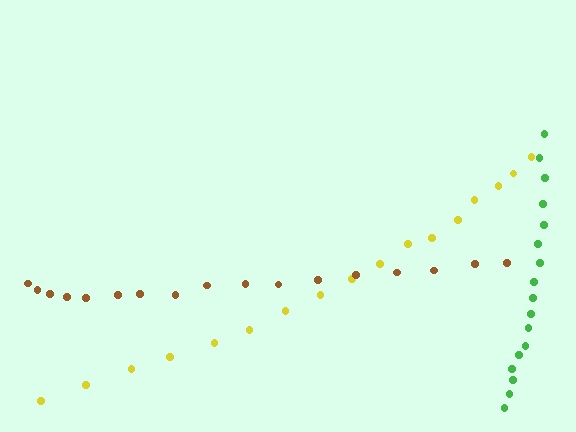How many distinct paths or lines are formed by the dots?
There are 3 distinct paths.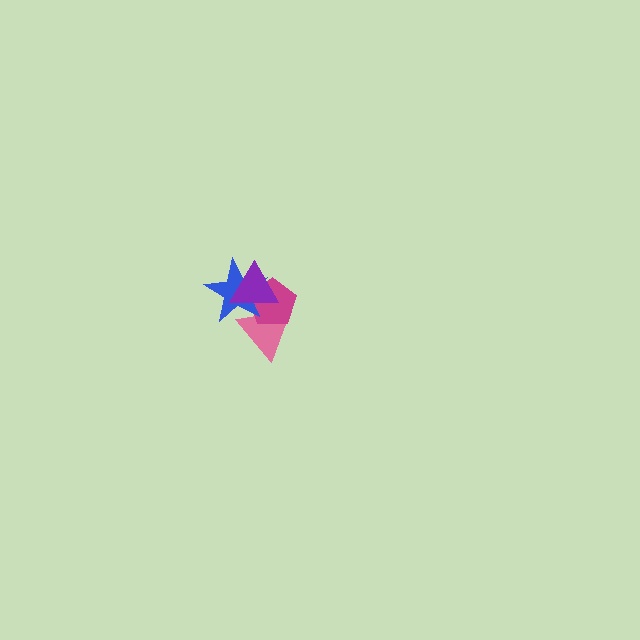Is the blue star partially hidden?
Yes, it is partially covered by another shape.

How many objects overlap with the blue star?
3 objects overlap with the blue star.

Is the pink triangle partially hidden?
Yes, it is partially covered by another shape.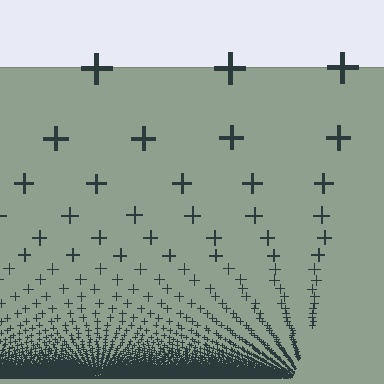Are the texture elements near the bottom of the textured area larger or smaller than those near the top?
Smaller. The gradient is inverted — elements near the bottom are smaller and denser.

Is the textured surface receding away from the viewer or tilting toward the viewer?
The surface appears to tilt toward the viewer. Texture elements get larger and sparser toward the top.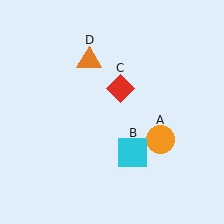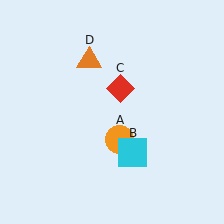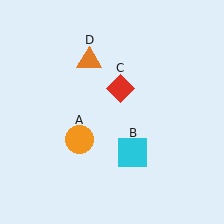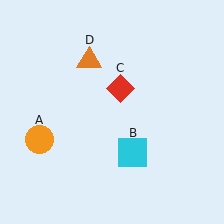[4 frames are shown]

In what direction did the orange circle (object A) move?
The orange circle (object A) moved left.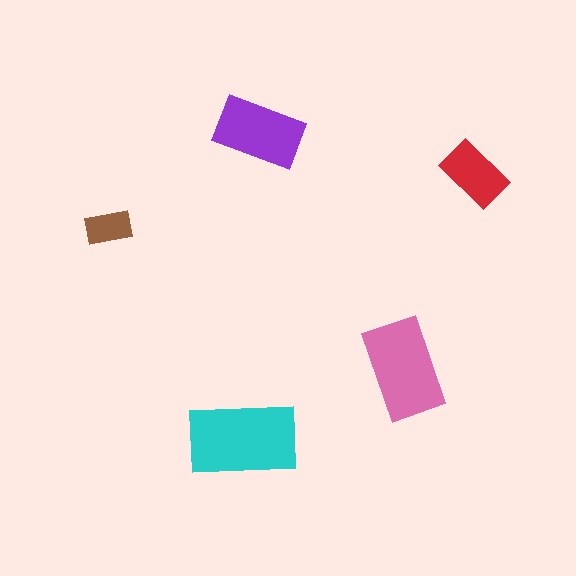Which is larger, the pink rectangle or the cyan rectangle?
The cyan one.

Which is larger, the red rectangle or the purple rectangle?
The purple one.